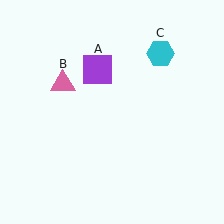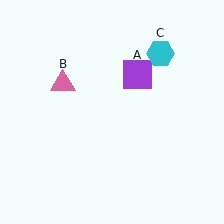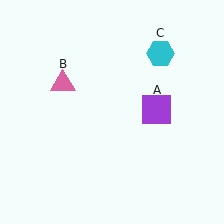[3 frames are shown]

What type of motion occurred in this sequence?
The purple square (object A) rotated clockwise around the center of the scene.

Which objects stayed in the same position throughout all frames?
Pink triangle (object B) and cyan hexagon (object C) remained stationary.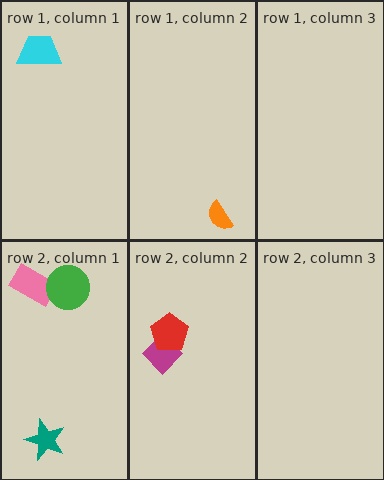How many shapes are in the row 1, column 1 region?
1.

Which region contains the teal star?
The row 2, column 1 region.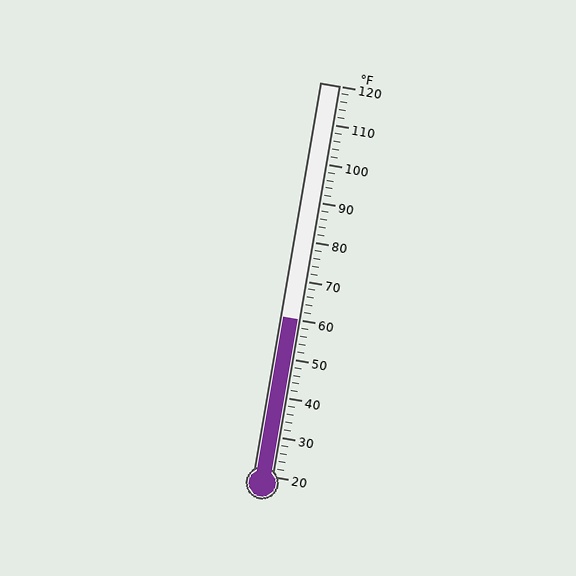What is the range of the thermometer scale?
The thermometer scale ranges from 20°F to 120°F.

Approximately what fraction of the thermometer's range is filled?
The thermometer is filled to approximately 40% of its range.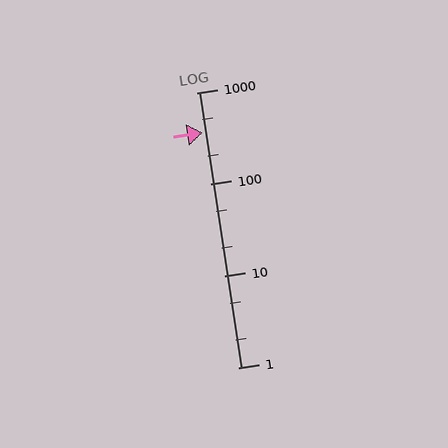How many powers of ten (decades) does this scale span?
The scale spans 3 decades, from 1 to 1000.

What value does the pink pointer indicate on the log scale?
The pointer indicates approximately 370.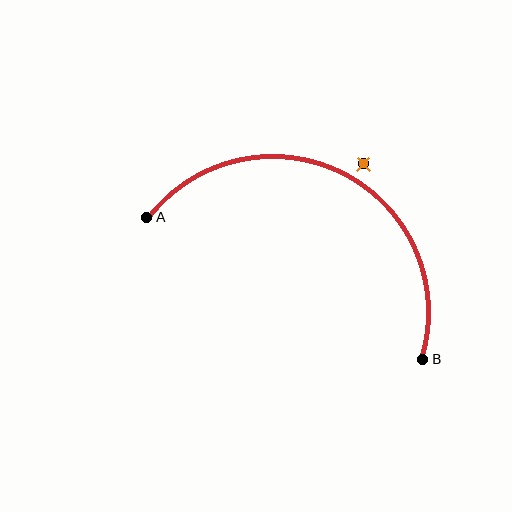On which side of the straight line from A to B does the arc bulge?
The arc bulges above the straight line connecting A and B.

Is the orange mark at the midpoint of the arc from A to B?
No — the orange mark does not lie on the arc at all. It sits slightly outside the curve.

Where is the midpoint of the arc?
The arc midpoint is the point on the curve farthest from the straight line joining A and B. It sits above that line.